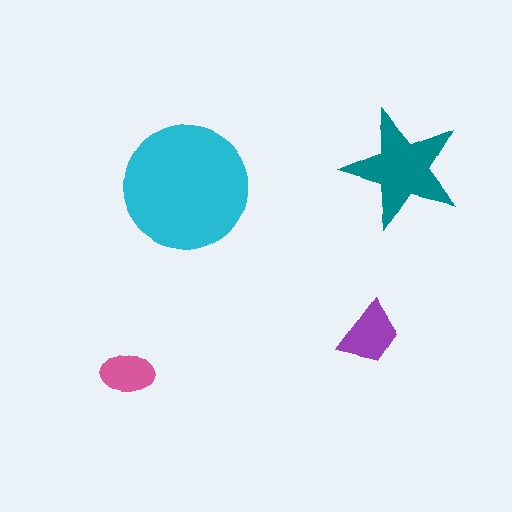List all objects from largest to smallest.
The cyan circle, the teal star, the purple trapezoid, the pink ellipse.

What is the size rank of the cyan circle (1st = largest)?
1st.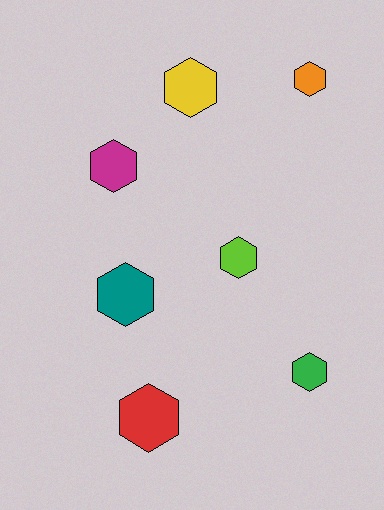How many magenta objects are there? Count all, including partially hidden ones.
There is 1 magenta object.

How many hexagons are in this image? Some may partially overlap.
There are 7 hexagons.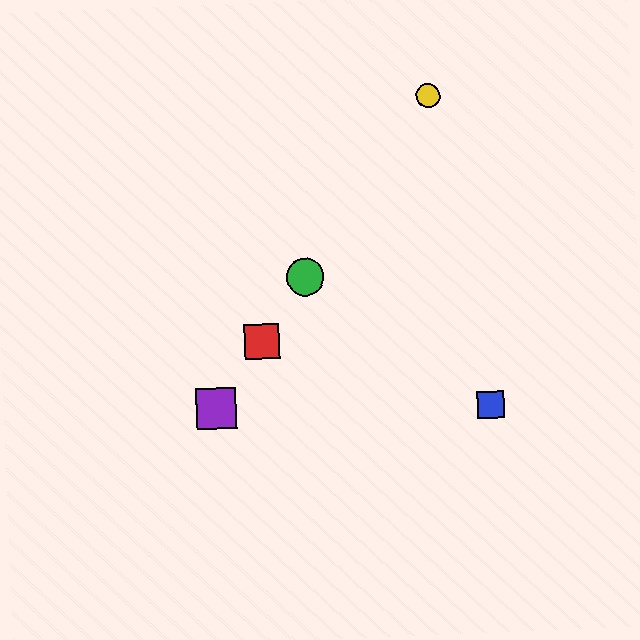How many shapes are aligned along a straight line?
4 shapes (the red square, the green circle, the yellow circle, the purple square) are aligned along a straight line.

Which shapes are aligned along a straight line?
The red square, the green circle, the yellow circle, the purple square are aligned along a straight line.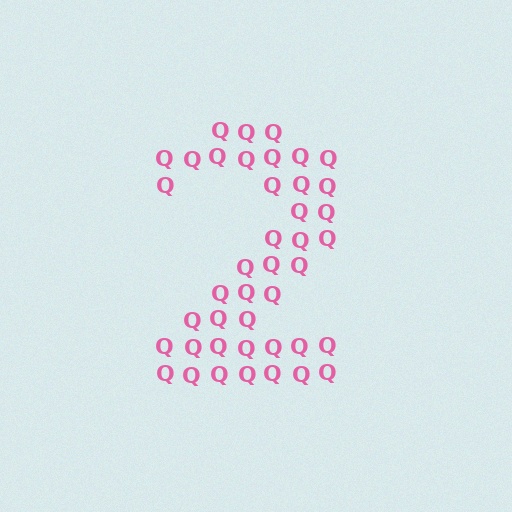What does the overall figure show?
The overall figure shows the digit 2.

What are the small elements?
The small elements are letter Q's.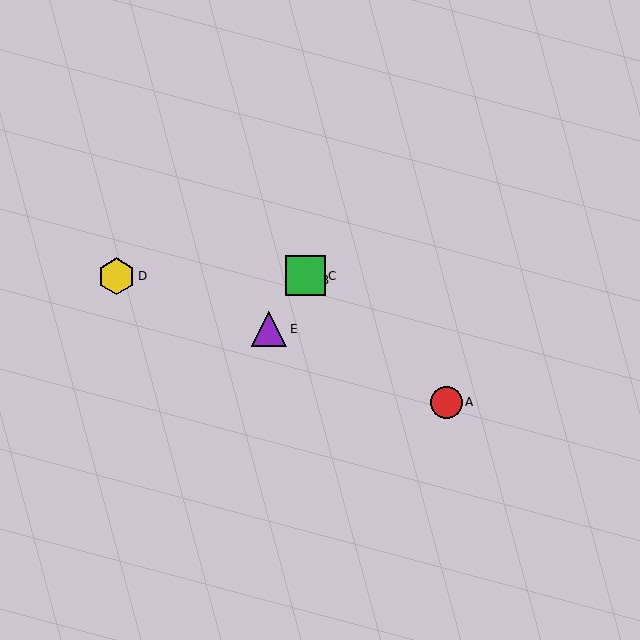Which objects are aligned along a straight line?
Objects B, C, E are aligned along a straight line.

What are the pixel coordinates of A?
Object A is at (446, 402).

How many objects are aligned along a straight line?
3 objects (B, C, E) are aligned along a straight line.